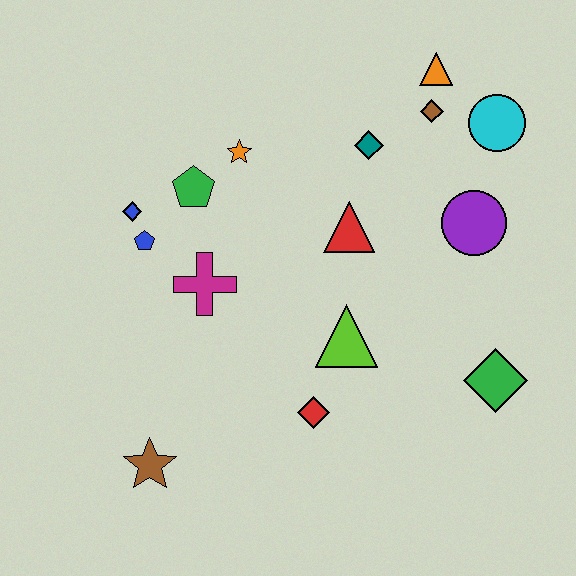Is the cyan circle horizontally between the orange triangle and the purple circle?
No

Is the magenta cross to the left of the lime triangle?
Yes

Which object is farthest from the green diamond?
The blue diamond is farthest from the green diamond.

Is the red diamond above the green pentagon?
No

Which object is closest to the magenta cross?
The blue pentagon is closest to the magenta cross.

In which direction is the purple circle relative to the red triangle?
The purple circle is to the right of the red triangle.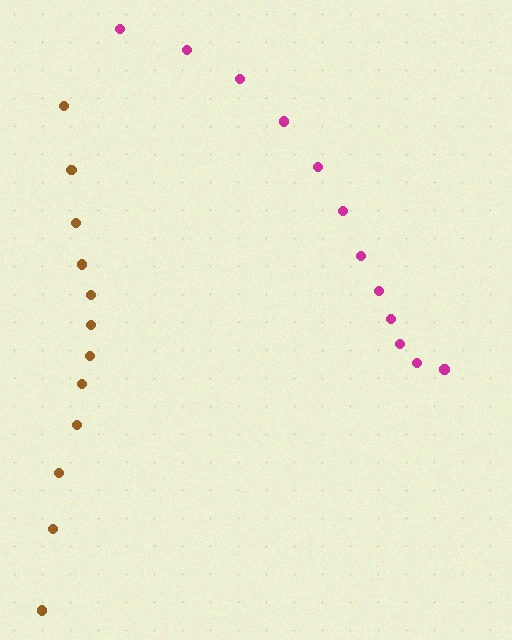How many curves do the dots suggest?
There are 2 distinct paths.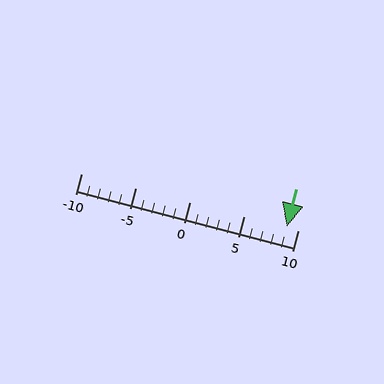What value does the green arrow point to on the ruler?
The green arrow points to approximately 9.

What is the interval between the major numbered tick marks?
The major tick marks are spaced 5 units apart.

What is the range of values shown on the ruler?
The ruler shows values from -10 to 10.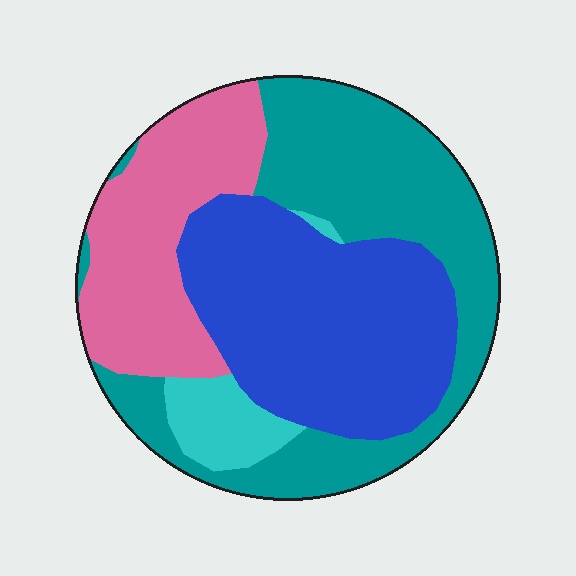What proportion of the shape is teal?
Teal takes up about three eighths (3/8) of the shape.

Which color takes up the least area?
Cyan, at roughly 5%.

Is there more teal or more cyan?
Teal.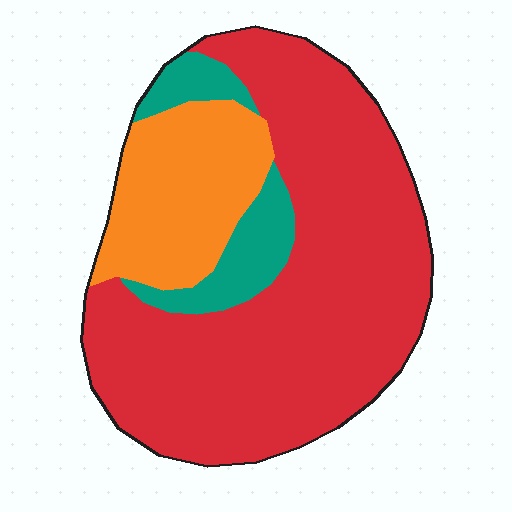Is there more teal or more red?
Red.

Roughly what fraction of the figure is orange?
Orange takes up less than a quarter of the figure.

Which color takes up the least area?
Teal, at roughly 10%.